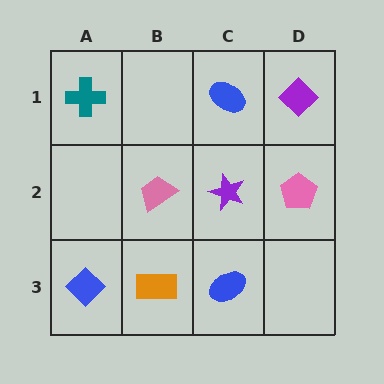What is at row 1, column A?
A teal cross.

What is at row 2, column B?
A pink trapezoid.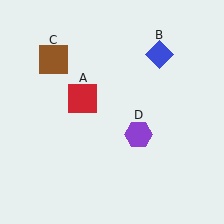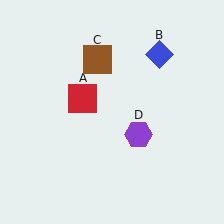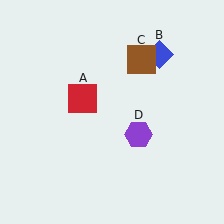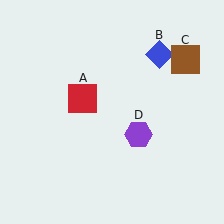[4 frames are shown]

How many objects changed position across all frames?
1 object changed position: brown square (object C).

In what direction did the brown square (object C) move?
The brown square (object C) moved right.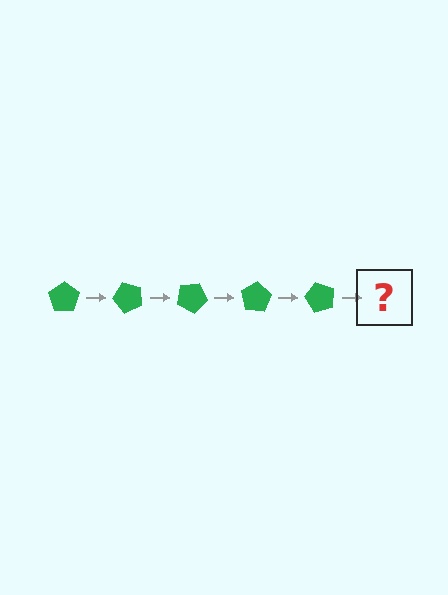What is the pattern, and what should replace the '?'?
The pattern is that the pentagon rotates 50 degrees each step. The '?' should be a green pentagon rotated 250 degrees.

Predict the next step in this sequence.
The next step is a green pentagon rotated 250 degrees.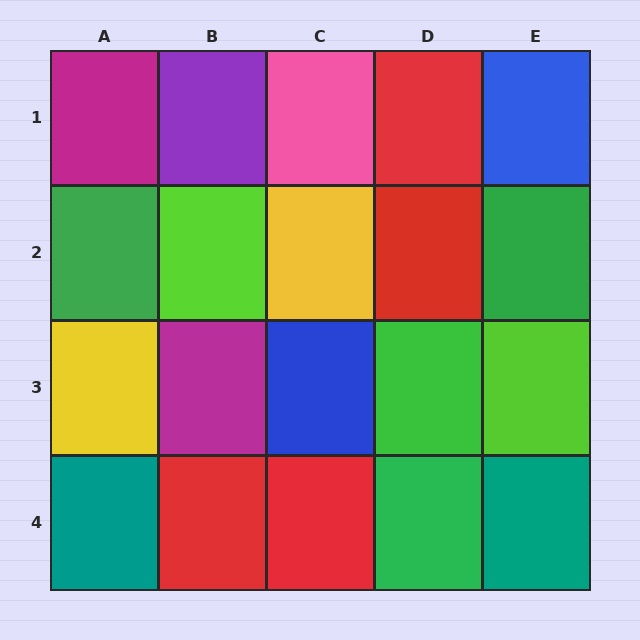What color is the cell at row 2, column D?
Red.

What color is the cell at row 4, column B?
Red.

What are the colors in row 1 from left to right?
Magenta, purple, pink, red, blue.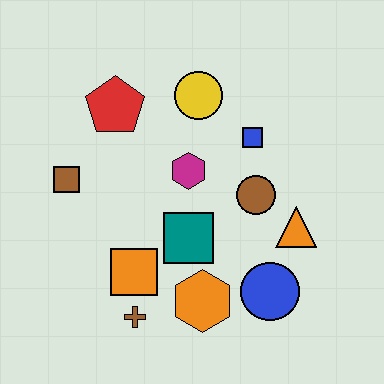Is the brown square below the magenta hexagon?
Yes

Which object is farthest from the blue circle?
The red pentagon is farthest from the blue circle.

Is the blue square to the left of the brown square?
No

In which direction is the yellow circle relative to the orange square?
The yellow circle is above the orange square.